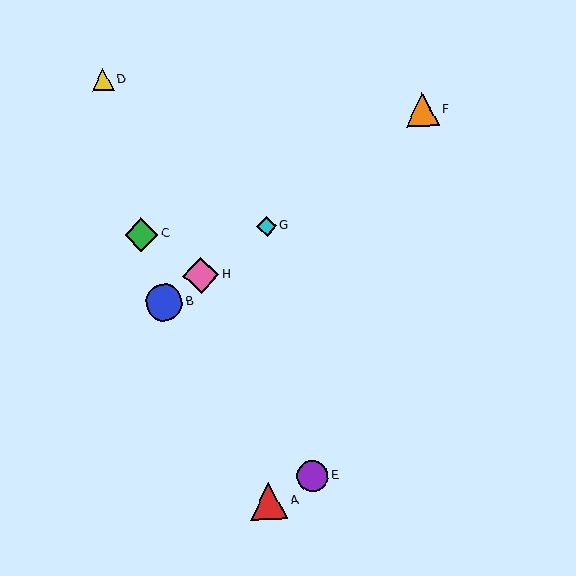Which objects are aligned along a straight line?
Objects B, F, G, H are aligned along a straight line.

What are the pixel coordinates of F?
Object F is at (422, 110).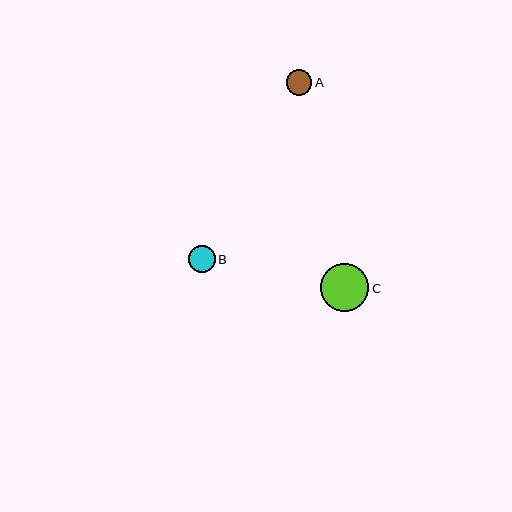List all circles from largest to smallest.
From largest to smallest: C, B, A.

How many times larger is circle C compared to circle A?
Circle C is approximately 1.9 times the size of circle A.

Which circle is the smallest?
Circle A is the smallest with a size of approximately 25 pixels.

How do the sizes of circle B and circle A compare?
Circle B and circle A are approximately the same size.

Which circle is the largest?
Circle C is the largest with a size of approximately 48 pixels.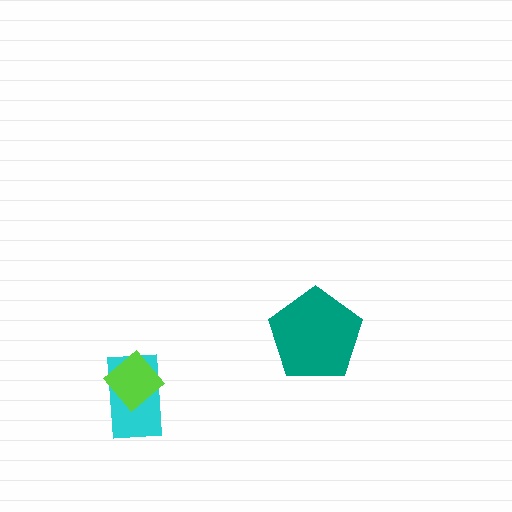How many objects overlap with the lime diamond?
1 object overlaps with the lime diamond.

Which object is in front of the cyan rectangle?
The lime diamond is in front of the cyan rectangle.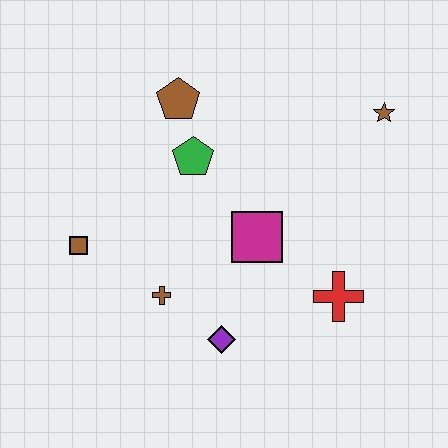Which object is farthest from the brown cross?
The brown star is farthest from the brown cross.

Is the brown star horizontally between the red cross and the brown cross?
No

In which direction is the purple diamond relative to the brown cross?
The purple diamond is to the right of the brown cross.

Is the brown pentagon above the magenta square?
Yes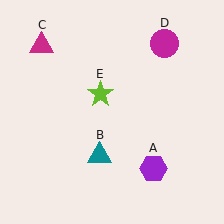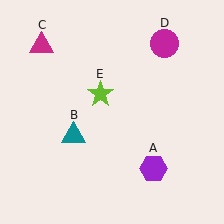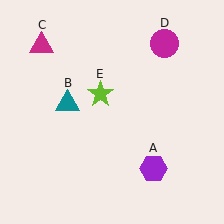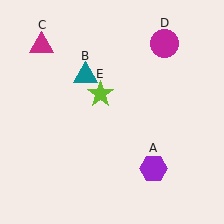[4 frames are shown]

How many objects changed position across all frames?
1 object changed position: teal triangle (object B).